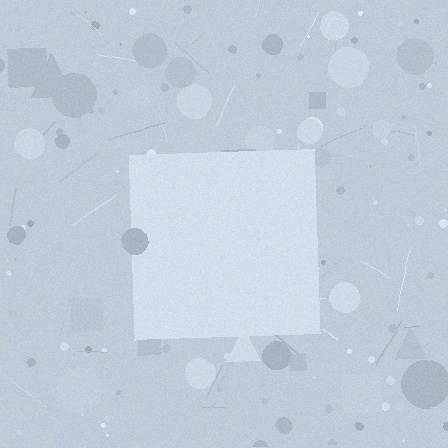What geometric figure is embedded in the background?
A square is embedded in the background.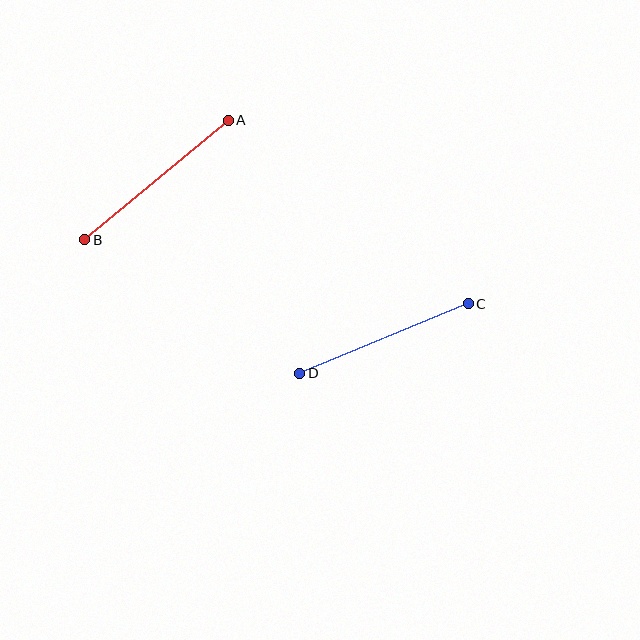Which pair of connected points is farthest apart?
Points A and B are farthest apart.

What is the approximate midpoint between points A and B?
The midpoint is at approximately (156, 180) pixels.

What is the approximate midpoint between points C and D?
The midpoint is at approximately (384, 339) pixels.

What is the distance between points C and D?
The distance is approximately 182 pixels.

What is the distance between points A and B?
The distance is approximately 187 pixels.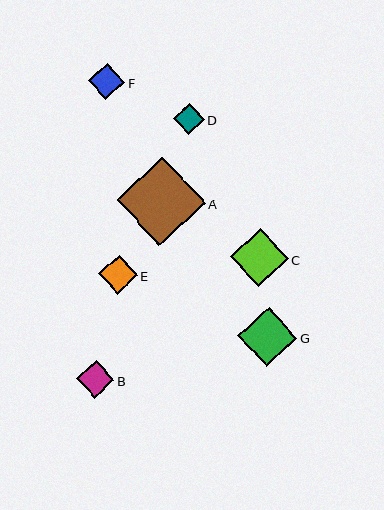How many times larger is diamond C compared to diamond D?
Diamond C is approximately 1.9 times the size of diamond D.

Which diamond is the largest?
Diamond A is the largest with a size of approximately 89 pixels.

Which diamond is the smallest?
Diamond D is the smallest with a size of approximately 31 pixels.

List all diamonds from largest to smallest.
From largest to smallest: A, G, C, E, B, F, D.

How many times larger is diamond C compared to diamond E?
Diamond C is approximately 1.5 times the size of diamond E.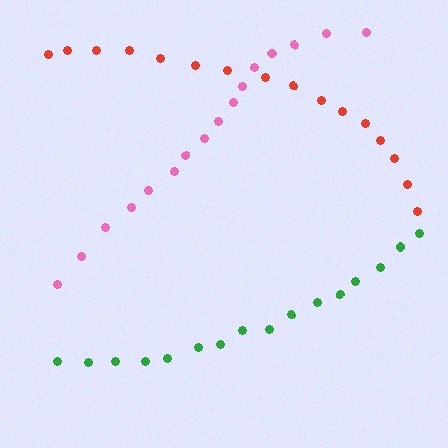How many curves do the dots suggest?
There are 3 distinct paths.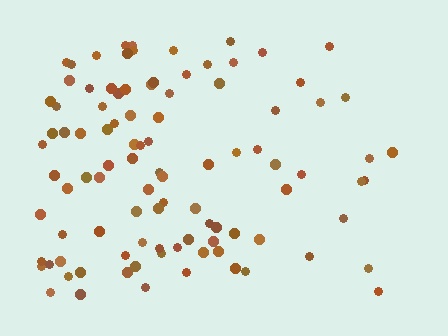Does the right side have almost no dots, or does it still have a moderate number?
Still a moderate number, just noticeably fewer than the left.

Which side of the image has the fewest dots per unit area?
The right.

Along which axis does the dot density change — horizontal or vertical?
Horizontal.